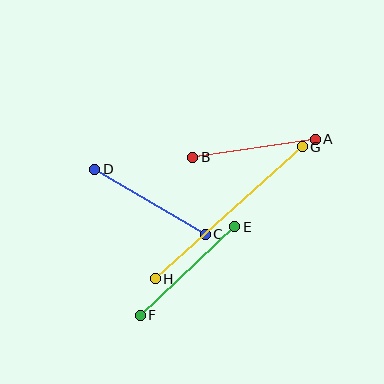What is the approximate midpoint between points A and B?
The midpoint is at approximately (254, 148) pixels.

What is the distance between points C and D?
The distance is approximately 129 pixels.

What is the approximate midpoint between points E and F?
The midpoint is at approximately (188, 271) pixels.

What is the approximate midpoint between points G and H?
The midpoint is at approximately (229, 213) pixels.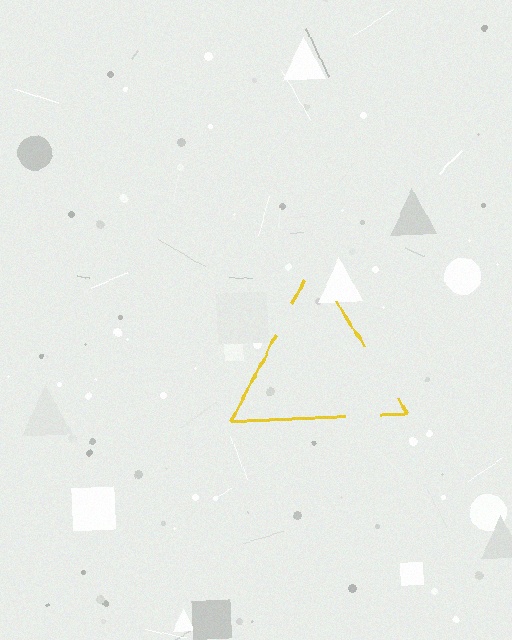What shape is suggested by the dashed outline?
The dashed outline suggests a triangle.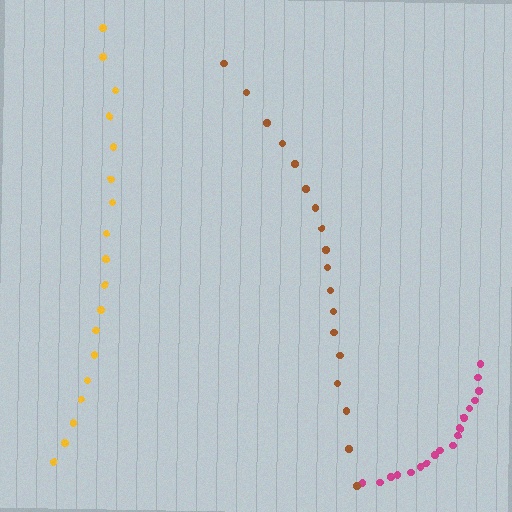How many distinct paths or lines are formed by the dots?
There are 3 distinct paths.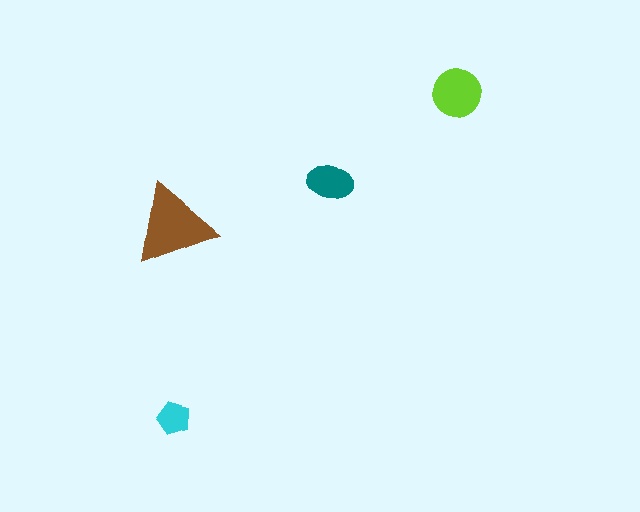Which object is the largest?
The brown triangle.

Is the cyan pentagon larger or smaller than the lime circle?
Smaller.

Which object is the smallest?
The cyan pentagon.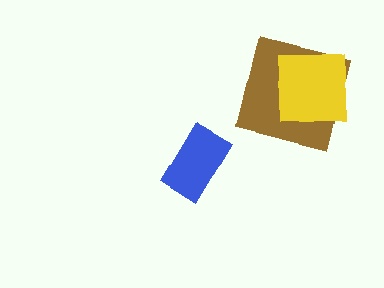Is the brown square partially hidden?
Yes, it is partially covered by another shape.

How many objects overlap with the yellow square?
1 object overlaps with the yellow square.